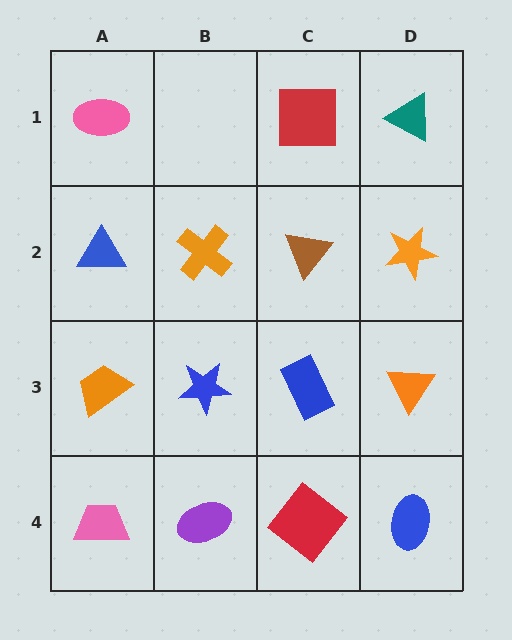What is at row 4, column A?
A pink trapezoid.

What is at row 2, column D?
An orange star.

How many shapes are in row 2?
4 shapes.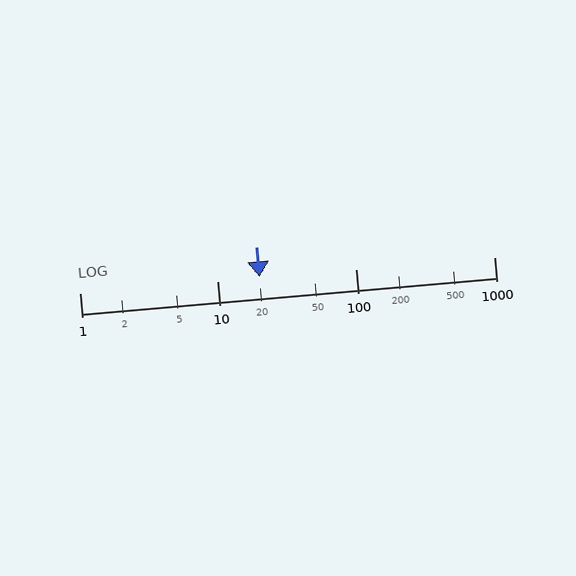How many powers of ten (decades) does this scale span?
The scale spans 3 decades, from 1 to 1000.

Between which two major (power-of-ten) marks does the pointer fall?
The pointer is between 10 and 100.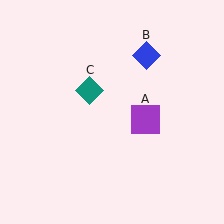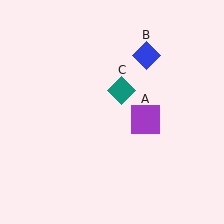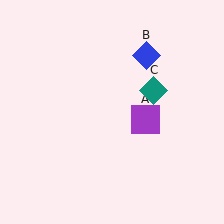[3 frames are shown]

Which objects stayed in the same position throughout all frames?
Purple square (object A) and blue diamond (object B) remained stationary.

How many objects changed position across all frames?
1 object changed position: teal diamond (object C).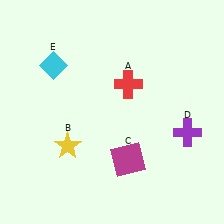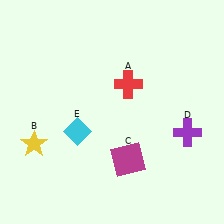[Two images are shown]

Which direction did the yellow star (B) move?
The yellow star (B) moved left.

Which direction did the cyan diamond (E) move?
The cyan diamond (E) moved down.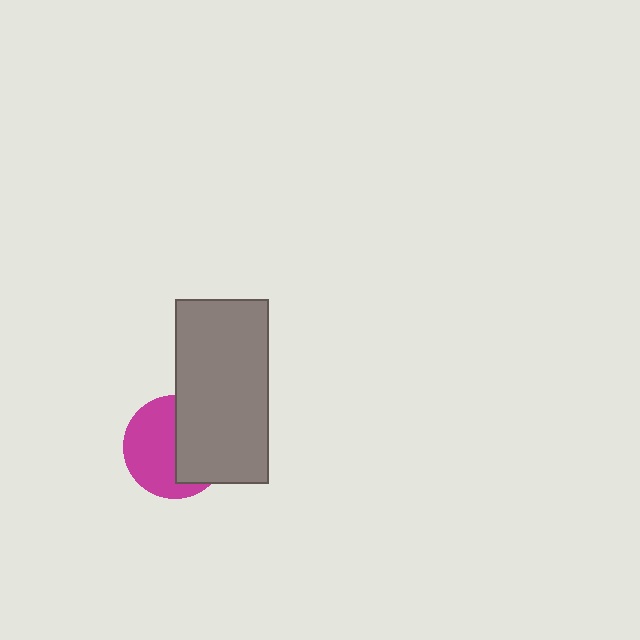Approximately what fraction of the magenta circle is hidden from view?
Roughly 45% of the magenta circle is hidden behind the gray rectangle.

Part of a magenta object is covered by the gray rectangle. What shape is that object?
It is a circle.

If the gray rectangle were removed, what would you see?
You would see the complete magenta circle.